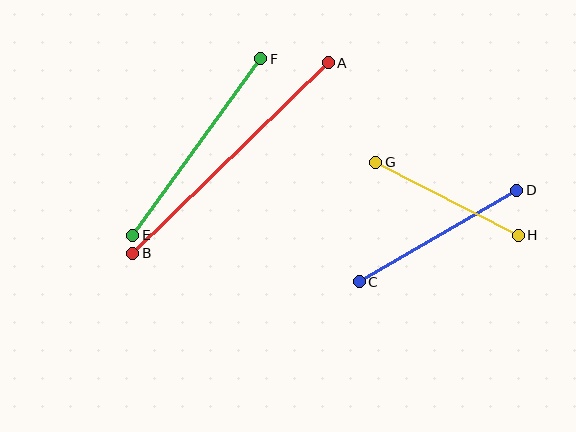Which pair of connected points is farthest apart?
Points A and B are farthest apart.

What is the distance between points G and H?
The distance is approximately 160 pixels.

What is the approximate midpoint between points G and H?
The midpoint is at approximately (447, 199) pixels.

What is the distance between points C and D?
The distance is approximately 182 pixels.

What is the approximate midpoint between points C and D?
The midpoint is at approximately (438, 236) pixels.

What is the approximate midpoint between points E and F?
The midpoint is at approximately (197, 147) pixels.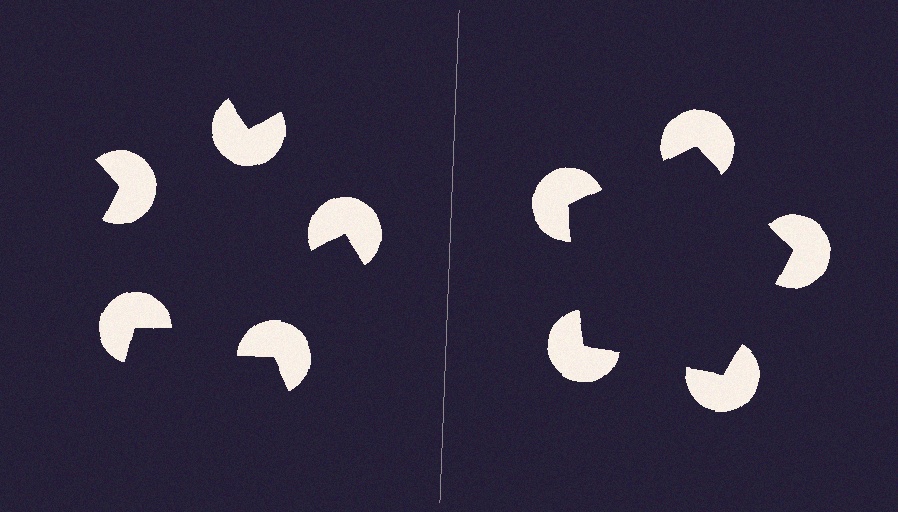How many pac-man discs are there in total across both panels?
10 — 5 on each side.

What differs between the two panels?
The pac-man discs are positioned identically on both sides; only the wedge orientations differ. On the right they align to a pentagon; on the left they are misaligned.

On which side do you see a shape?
An illusory pentagon appears on the right side. On the left side the wedge cuts are rotated, so no coherent shape forms.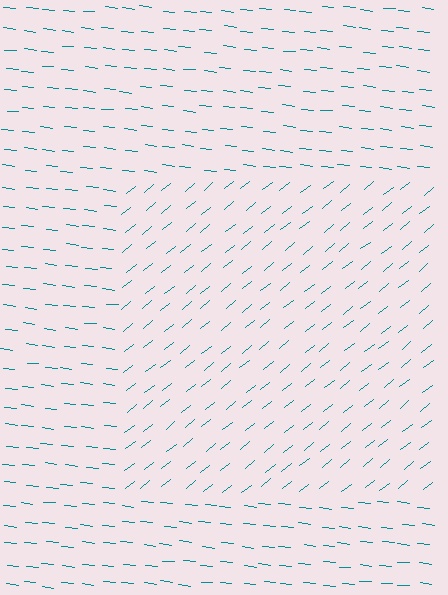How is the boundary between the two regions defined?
The boundary is defined purely by a change in line orientation (approximately 45 degrees difference). All lines are the same color and thickness.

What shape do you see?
I see a rectangle.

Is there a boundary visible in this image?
Yes, there is a texture boundary formed by a change in line orientation.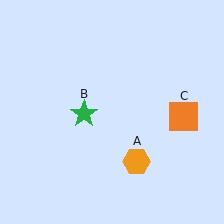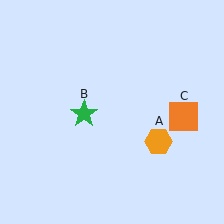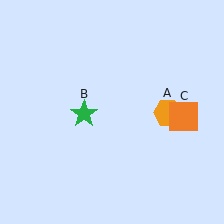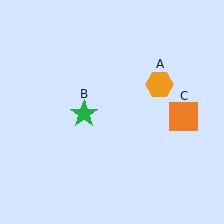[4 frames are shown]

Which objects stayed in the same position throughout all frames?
Green star (object B) and orange square (object C) remained stationary.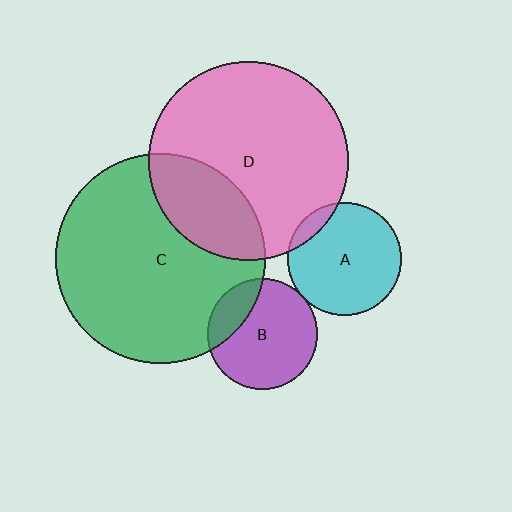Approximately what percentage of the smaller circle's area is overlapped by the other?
Approximately 10%.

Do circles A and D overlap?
Yes.